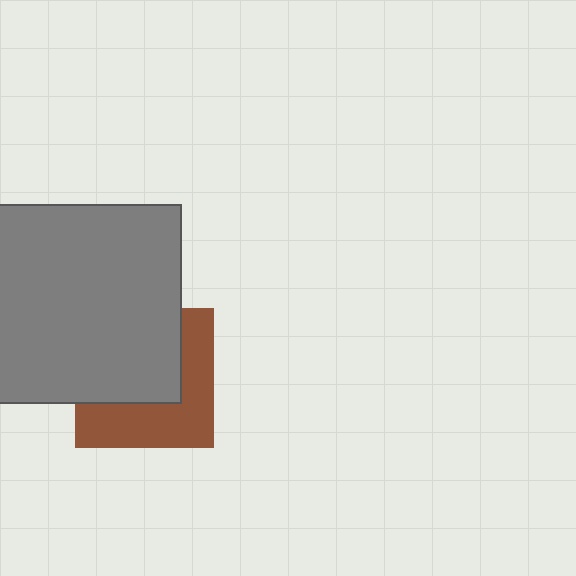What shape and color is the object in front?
The object in front is a gray square.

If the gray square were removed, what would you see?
You would see the complete brown square.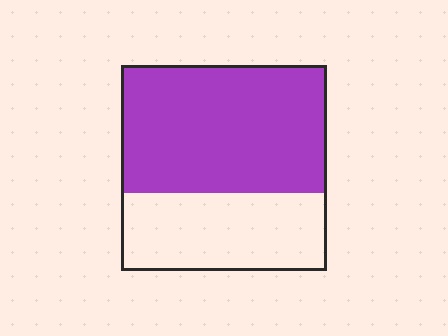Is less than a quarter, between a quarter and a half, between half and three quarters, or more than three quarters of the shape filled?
Between half and three quarters.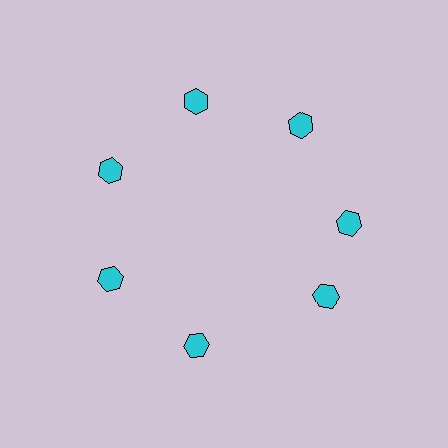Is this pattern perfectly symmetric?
No. The 7 cyan hexagons are arranged in a ring, but one element near the 5 o'clock position is rotated out of alignment along the ring, breaking the 7-fold rotational symmetry.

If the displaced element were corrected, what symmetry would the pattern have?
It would have 7-fold rotational symmetry — the pattern would map onto itself every 51 degrees.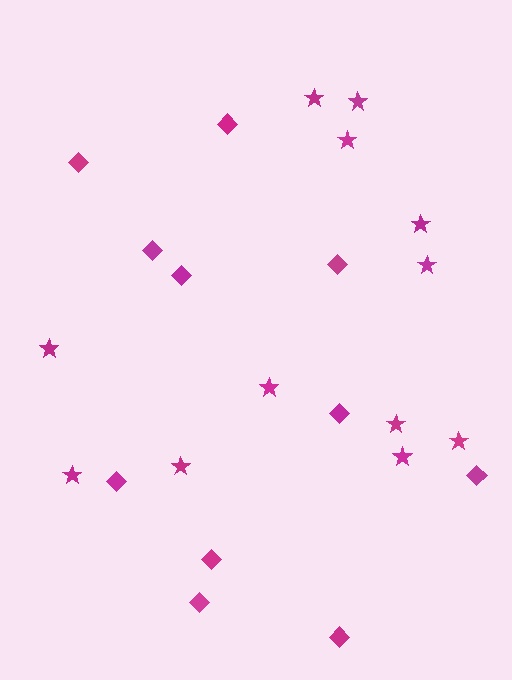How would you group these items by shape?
There are 2 groups: one group of stars (12) and one group of diamonds (11).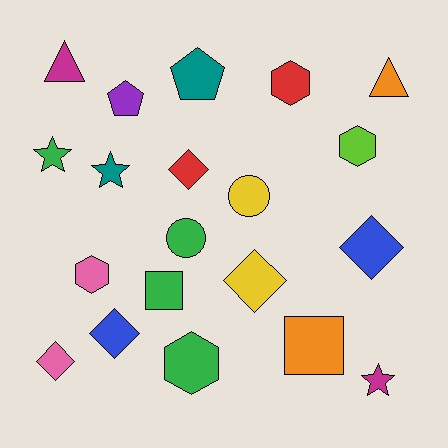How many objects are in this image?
There are 20 objects.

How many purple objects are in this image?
There is 1 purple object.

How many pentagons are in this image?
There are 2 pentagons.